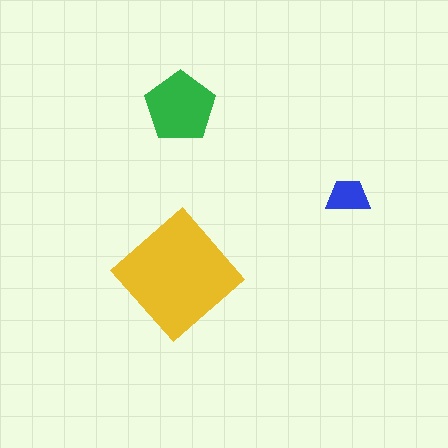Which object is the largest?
The yellow diamond.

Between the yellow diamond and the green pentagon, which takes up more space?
The yellow diamond.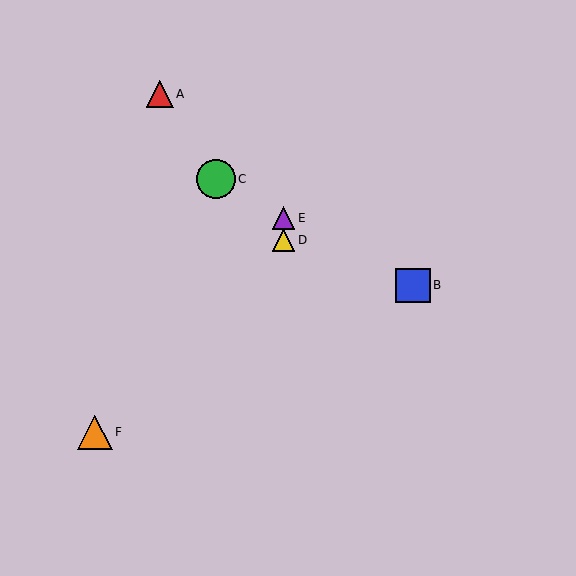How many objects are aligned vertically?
2 objects (D, E) are aligned vertically.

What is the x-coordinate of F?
Object F is at x≈95.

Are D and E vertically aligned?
Yes, both are at x≈284.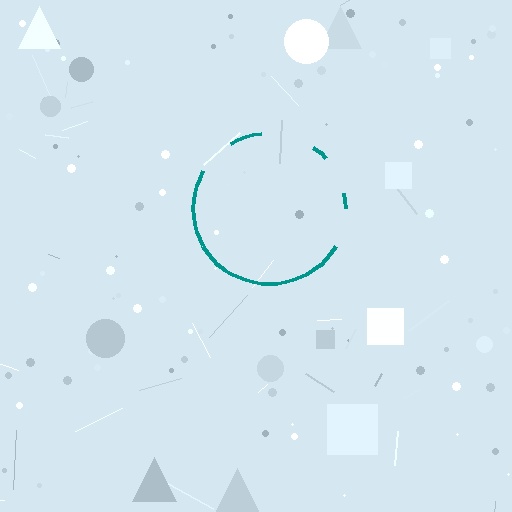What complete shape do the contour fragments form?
The contour fragments form a circle.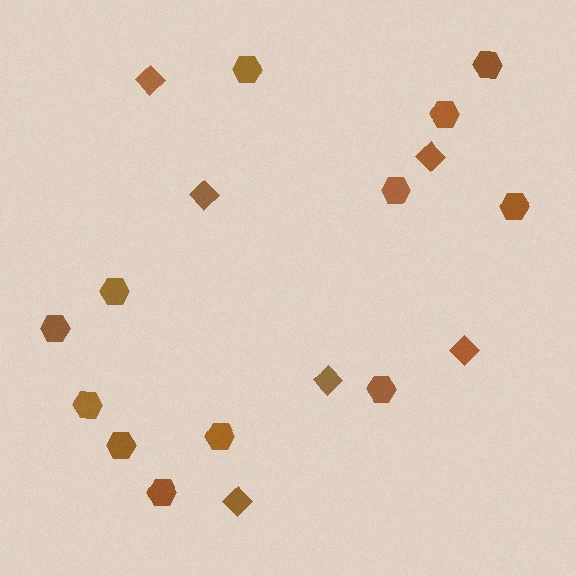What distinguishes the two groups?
There are 2 groups: one group of hexagons (12) and one group of diamonds (6).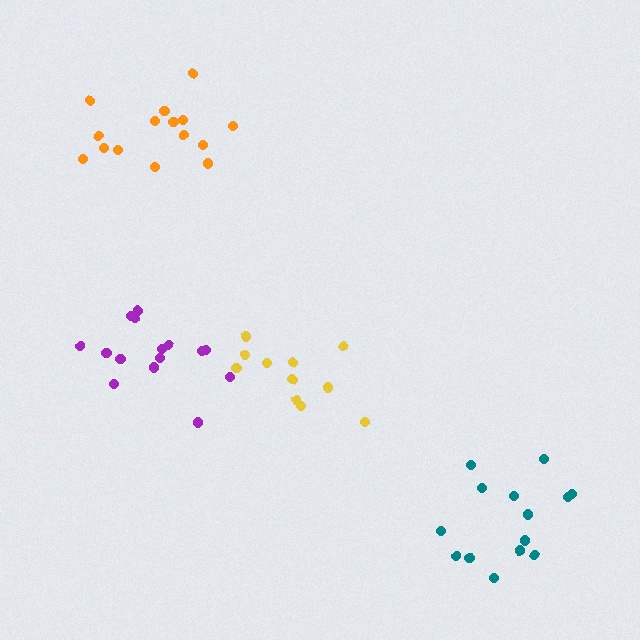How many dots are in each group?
Group 1: 15 dots, Group 2: 11 dots, Group 3: 14 dots, Group 4: 15 dots (55 total).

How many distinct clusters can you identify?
There are 4 distinct clusters.